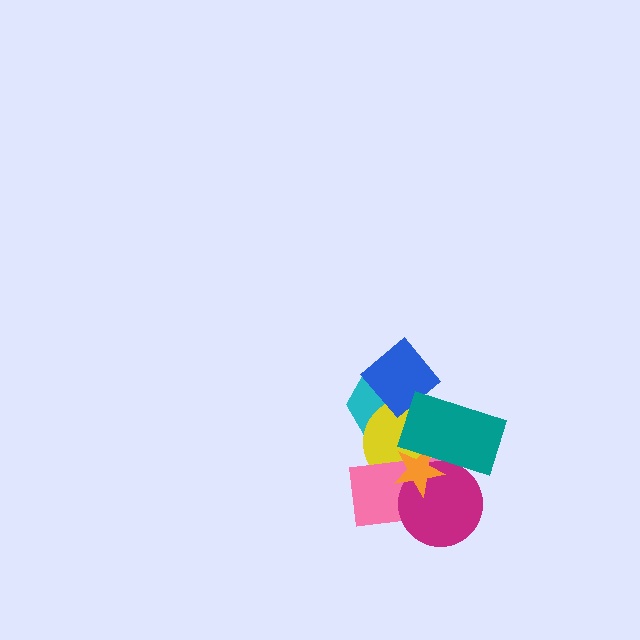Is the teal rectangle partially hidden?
No, no other shape covers it.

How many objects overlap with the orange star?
4 objects overlap with the orange star.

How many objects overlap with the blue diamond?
3 objects overlap with the blue diamond.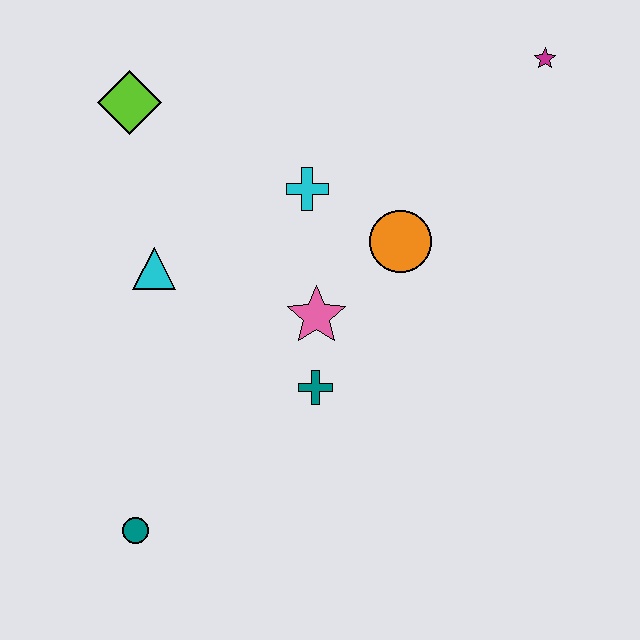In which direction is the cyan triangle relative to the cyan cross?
The cyan triangle is to the left of the cyan cross.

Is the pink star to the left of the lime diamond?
No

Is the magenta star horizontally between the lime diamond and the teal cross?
No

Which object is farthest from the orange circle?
The teal circle is farthest from the orange circle.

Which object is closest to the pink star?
The teal cross is closest to the pink star.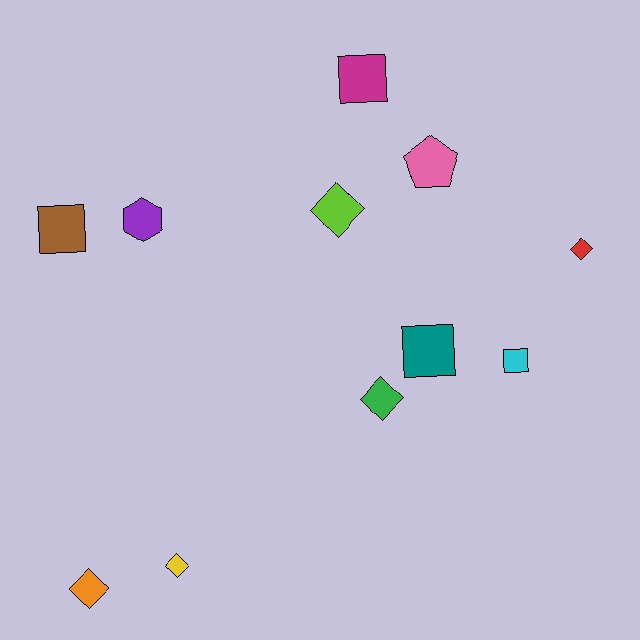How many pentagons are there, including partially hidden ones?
There is 1 pentagon.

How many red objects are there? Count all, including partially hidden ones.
There is 1 red object.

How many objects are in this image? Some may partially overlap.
There are 11 objects.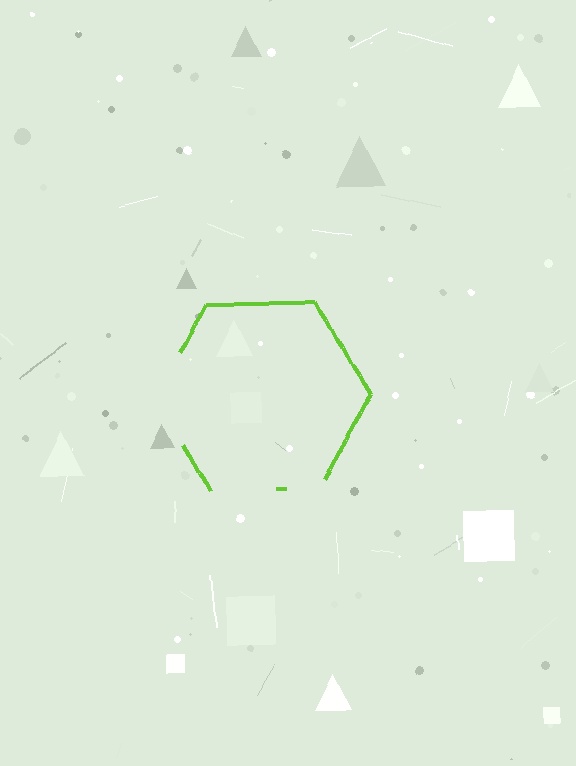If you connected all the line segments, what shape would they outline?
They would outline a hexagon.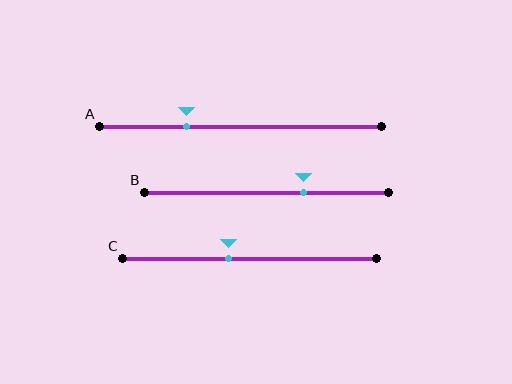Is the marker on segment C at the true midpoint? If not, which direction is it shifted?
No, the marker on segment C is shifted to the left by about 8% of the segment length.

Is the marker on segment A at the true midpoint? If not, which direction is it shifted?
No, the marker on segment A is shifted to the left by about 19% of the segment length.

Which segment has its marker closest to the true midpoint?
Segment C has its marker closest to the true midpoint.